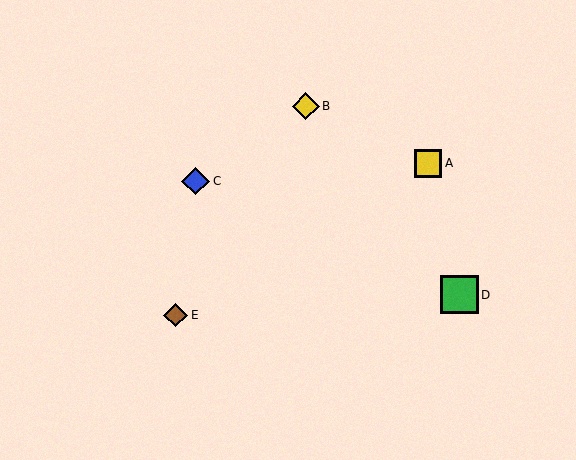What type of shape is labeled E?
Shape E is a brown diamond.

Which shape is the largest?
The green square (labeled D) is the largest.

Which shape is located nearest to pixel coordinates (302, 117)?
The yellow diamond (labeled B) at (306, 106) is nearest to that location.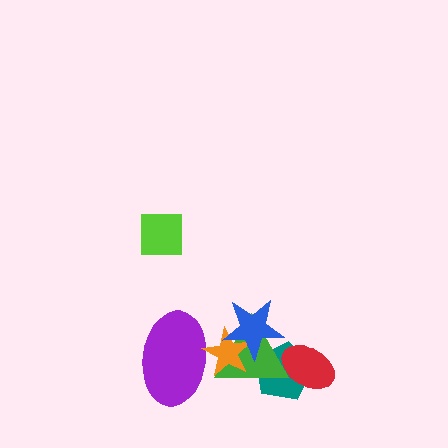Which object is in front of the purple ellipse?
The orange star is in front of the purple ellipse.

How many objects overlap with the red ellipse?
2 objects overlap with the red ellipse.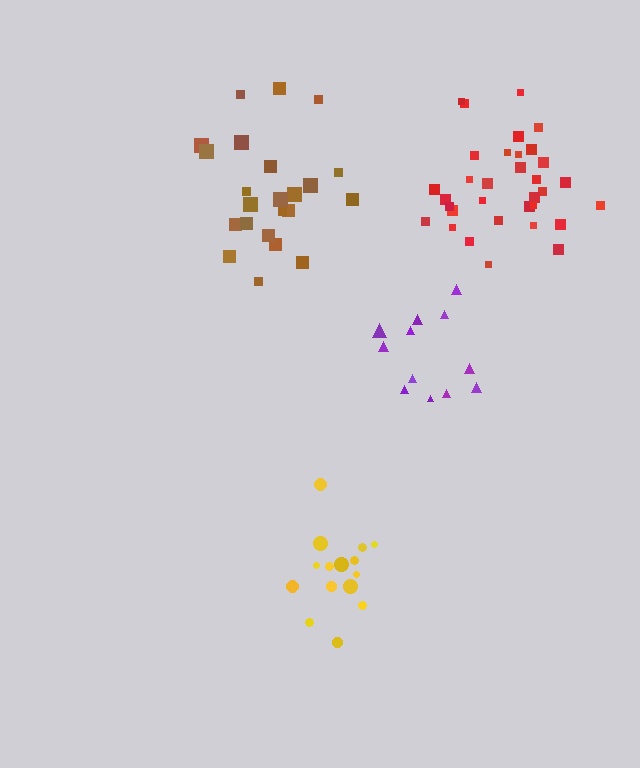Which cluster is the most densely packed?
Red.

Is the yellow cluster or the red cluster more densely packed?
Red.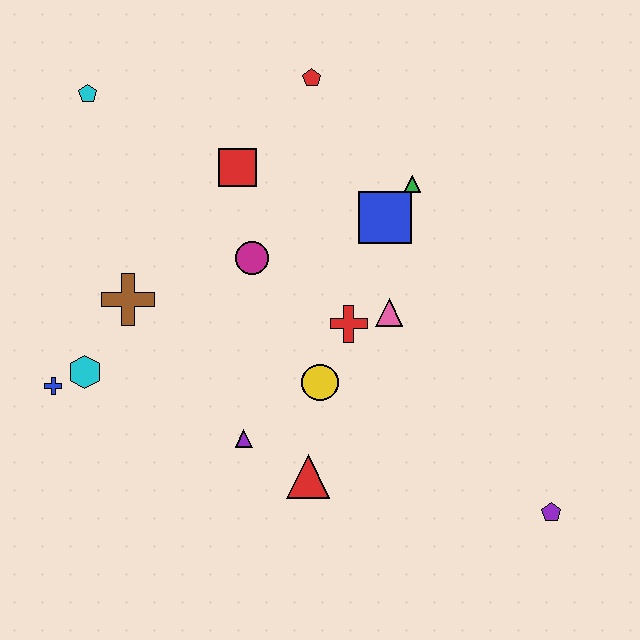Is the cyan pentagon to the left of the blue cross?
No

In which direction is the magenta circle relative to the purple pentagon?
The magenta circle is to the left of the purple pentagon.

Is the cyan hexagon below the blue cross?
No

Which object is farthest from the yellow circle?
The cyan pentagon is farthest from the yellow circle.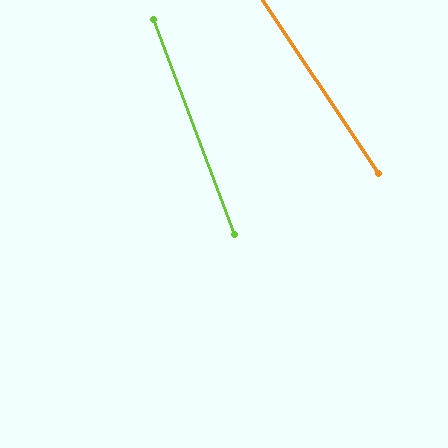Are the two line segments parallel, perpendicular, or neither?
Neither parallel nor perpendicular — they differ by about 13°.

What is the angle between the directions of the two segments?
Approximately 13 degrees.